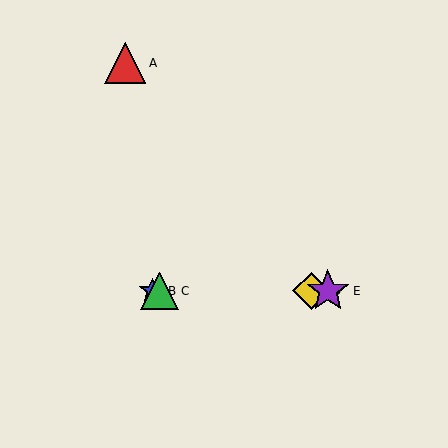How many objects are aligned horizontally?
4 objects (B, C, D, E) are aligned horizontally.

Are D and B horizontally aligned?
Yes, both are at y≈291.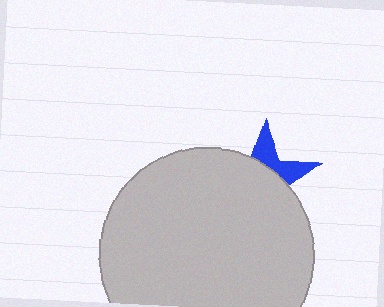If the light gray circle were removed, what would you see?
You would see the complete blue star.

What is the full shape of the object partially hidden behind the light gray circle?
The partially hidden object is a blue star.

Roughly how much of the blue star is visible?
A small part of it is visible (roughly 31%).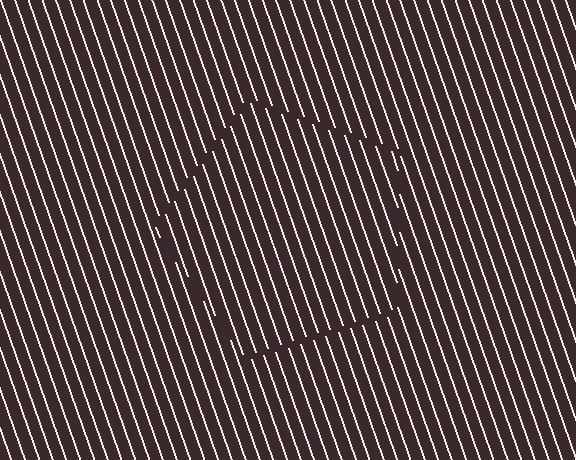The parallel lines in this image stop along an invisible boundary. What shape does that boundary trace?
An illusory pentagon. The interior of the shape contains the same grating, shifted by half a period — the contour is defined by the phase discontinuity where line-ends from the inner and outer gratings abut.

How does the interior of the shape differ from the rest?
The interior of the shape contains the same grating, shifted by half a period — the contour is defined by the phase discontinuity where line-ends from the inner and outer gratings abut.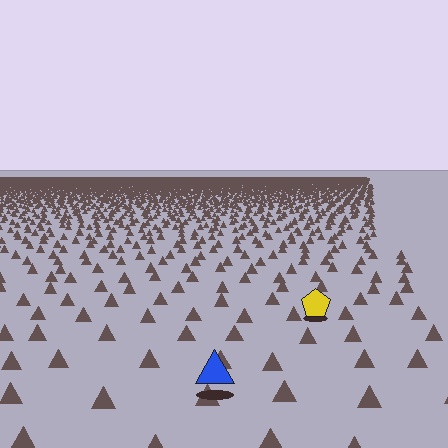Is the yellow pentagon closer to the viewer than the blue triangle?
No. The blue triangle is closer — you can tell from the texture gradient: the ground texture is coarser near it.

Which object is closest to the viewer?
The blue triangle is closest. The texture marks near it are larger and more spread out.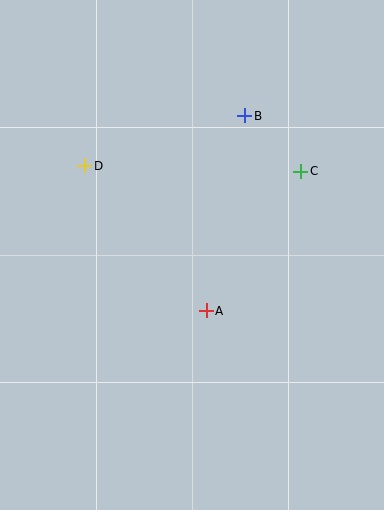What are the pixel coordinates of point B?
Point B is at (245, 116).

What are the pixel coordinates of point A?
Point A is at (206, 311).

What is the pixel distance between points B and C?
The distance between B and C is 79 pixels.